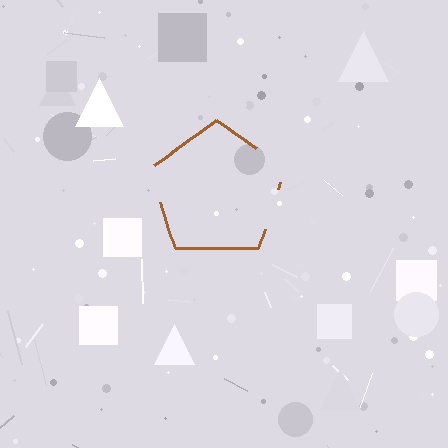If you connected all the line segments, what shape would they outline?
They would outline a pentagon.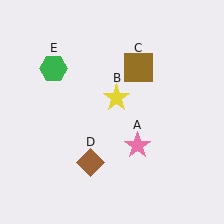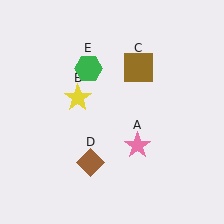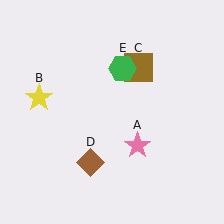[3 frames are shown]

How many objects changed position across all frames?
2 objects changed position: yellow star (object B), green hexagon (object E).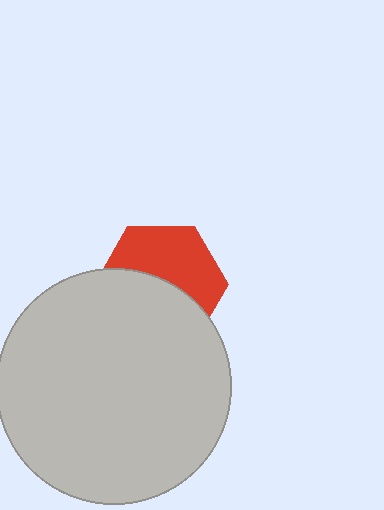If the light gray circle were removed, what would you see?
You would see the complete red hexagon.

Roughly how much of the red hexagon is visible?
About half of it is visible (roughly 49%).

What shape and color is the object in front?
The object in front is a light gray circle.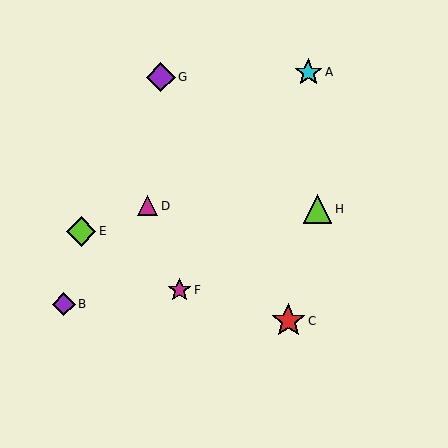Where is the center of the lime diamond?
The center of the lime diamond is at (81, 231).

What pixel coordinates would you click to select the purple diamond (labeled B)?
Click at (64, 304) to select the purple diamond B.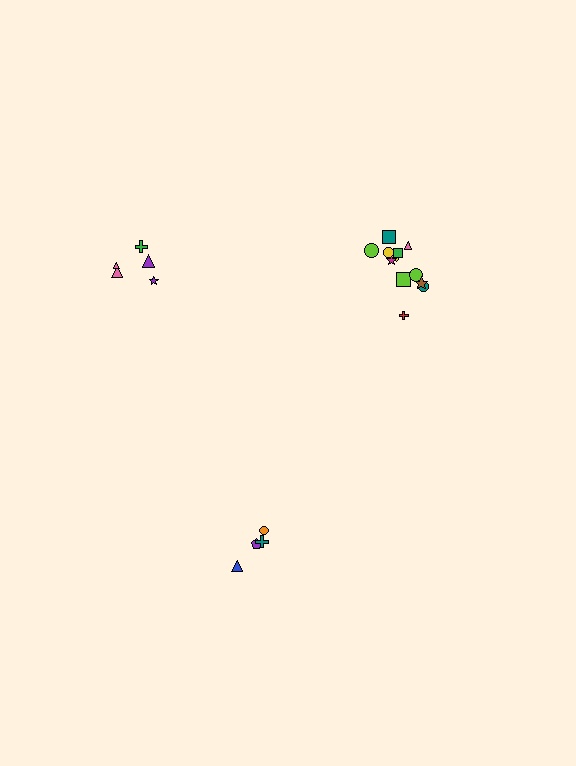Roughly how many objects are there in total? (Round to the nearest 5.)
Roughly 20 objects in total.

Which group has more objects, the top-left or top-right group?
The top-right group.